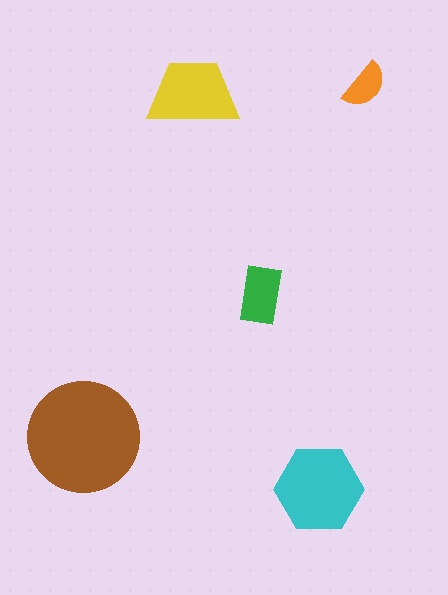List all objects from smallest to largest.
The orange semicircle, the green rectangle, the yellow trapezoid, the cyan hexagon, the brown circle.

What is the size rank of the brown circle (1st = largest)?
1st.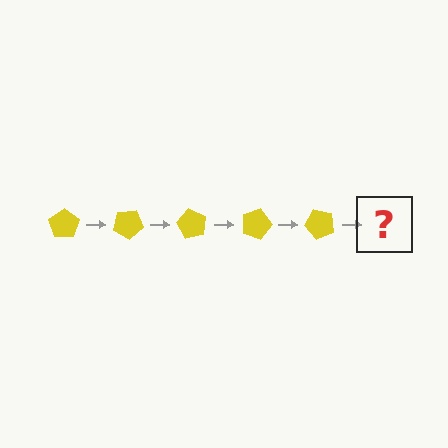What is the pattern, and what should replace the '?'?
The pattern is that the pentagon rotates 30 degrees each step. The '?' should be a yellow pentagon rotated 150 degrees.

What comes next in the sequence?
The next element should be a yellow pentagon rotated 150 degrees.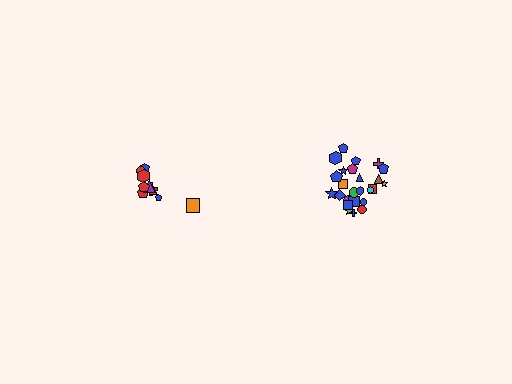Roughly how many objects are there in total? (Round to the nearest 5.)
Roughly 35 objects in total.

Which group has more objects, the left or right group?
The right group.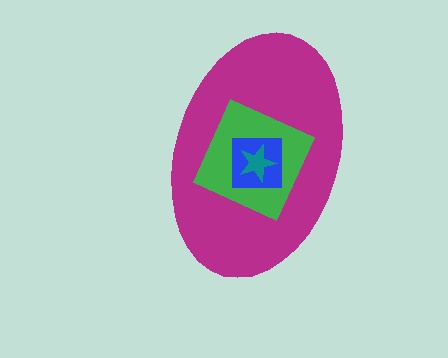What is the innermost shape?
The teal star.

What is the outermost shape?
The magenta ellipse.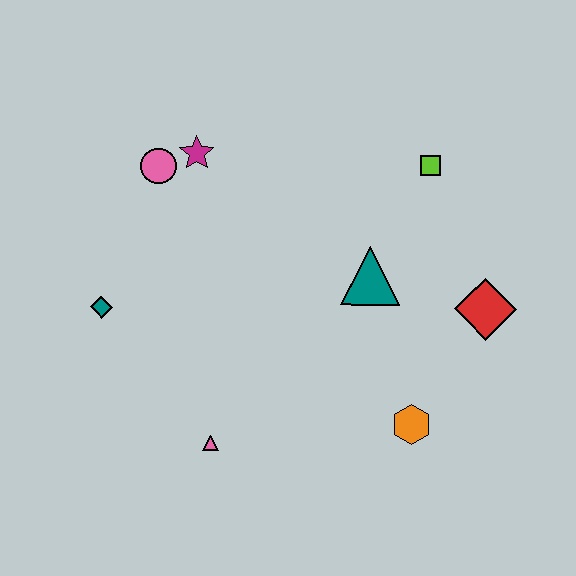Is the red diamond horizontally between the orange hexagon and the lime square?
No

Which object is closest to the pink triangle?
The teal diamond is closest to the pink triangle.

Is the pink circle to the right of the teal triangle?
No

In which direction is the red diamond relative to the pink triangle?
The red diamond is to the right of the pink triangle.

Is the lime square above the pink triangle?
Yes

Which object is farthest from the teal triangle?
The teal diamond is farthest from the teal triangle.